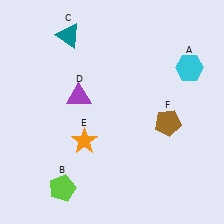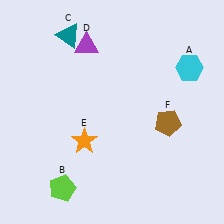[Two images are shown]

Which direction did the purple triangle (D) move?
The purple triangle (D) moved up.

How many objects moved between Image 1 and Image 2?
1 object moved between the two images.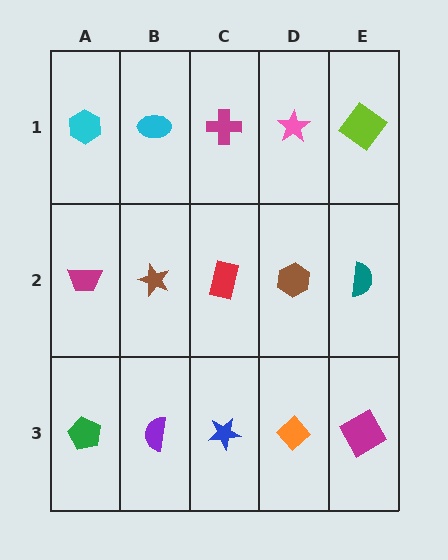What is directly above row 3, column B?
A brown star.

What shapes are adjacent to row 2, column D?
A pink star (row 1, column D), an orange diamond (row 3, column D), a red rectangle (row 2, column C), a teal semicircle (row 2, column E).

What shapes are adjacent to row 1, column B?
A brown star (row 2, column B), a cyan hexagon (row 1, column A), a magenta cross (row 1, column C).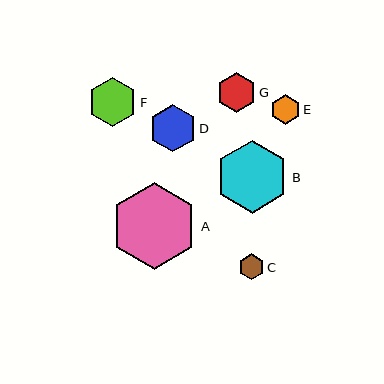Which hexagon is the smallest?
Hexagon C is the smallest with a size of approximately 26 pixels.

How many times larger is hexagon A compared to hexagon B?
Hexagon A is approximately 1.2 times the size of hexagon B.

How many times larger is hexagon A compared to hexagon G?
Hexagon A is approximately 2.2 times the size of hexagon G.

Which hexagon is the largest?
Hexagon A is the largest with a size of approximately 88 pixels.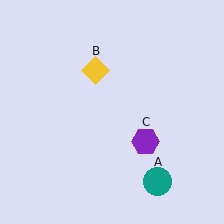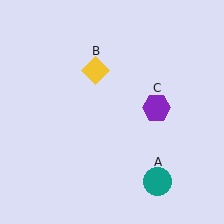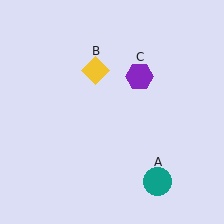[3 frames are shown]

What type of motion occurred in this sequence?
The purple hexagon (object C) rotated counterclockwise around the center of the scene.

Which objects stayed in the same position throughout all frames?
Teal circle (object A) and yellow diamond (object B) remained stationary.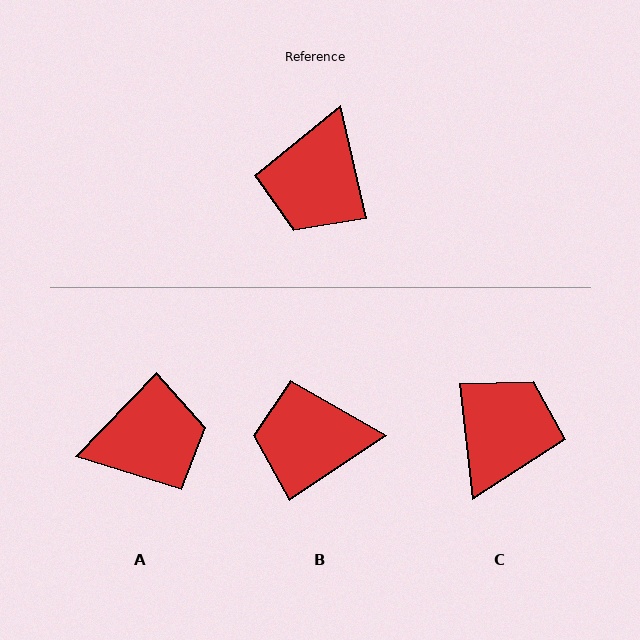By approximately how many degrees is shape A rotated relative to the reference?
Approximately 123 degrees counter-clockwise.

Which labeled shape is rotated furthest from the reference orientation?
C, about 173 degrees away.